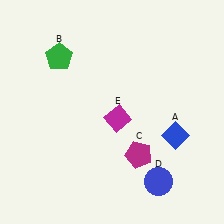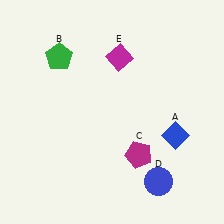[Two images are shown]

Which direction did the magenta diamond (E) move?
The magenta diamond (E) moved up.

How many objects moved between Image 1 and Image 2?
1 object moved between the two images.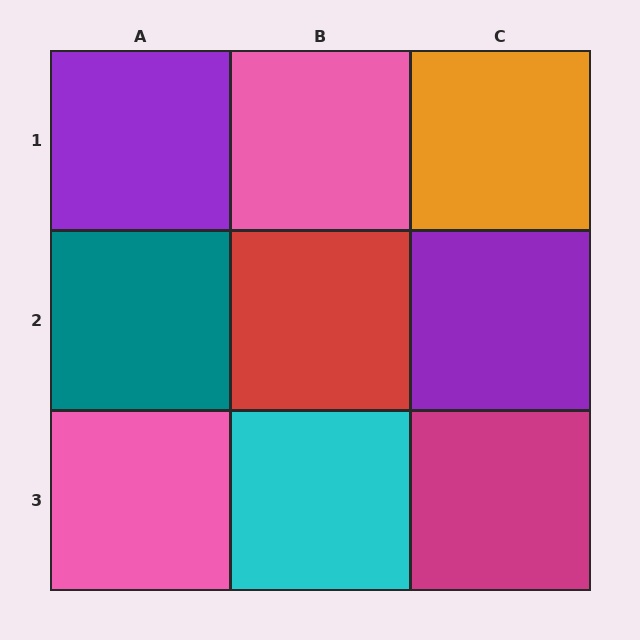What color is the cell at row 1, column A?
Purple.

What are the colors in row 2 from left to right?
Teal, red, purple.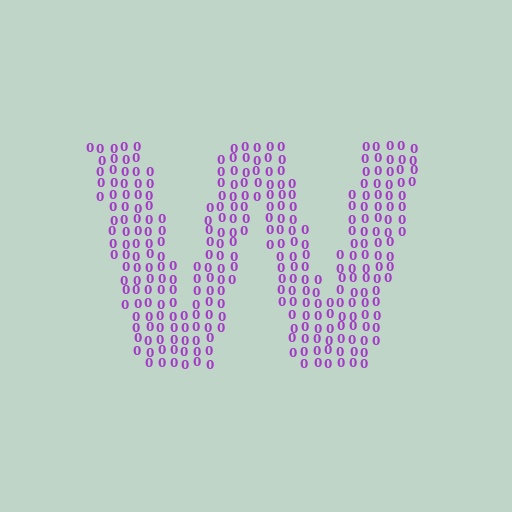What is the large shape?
The large shape is the letter W.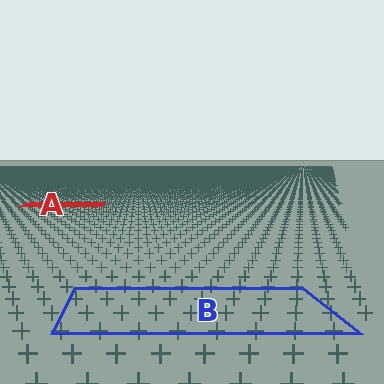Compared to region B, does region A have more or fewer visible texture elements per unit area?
Region A has more texture elements per unit area — they are packed more densely because it is farther away.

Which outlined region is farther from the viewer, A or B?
Region A is farther from the viewer — the texture elements inside it appear smaller and more densely packed.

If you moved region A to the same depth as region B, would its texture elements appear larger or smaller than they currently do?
They would appear larger. At a closer depth, the same texture elements are projected at a bigger on-screen size.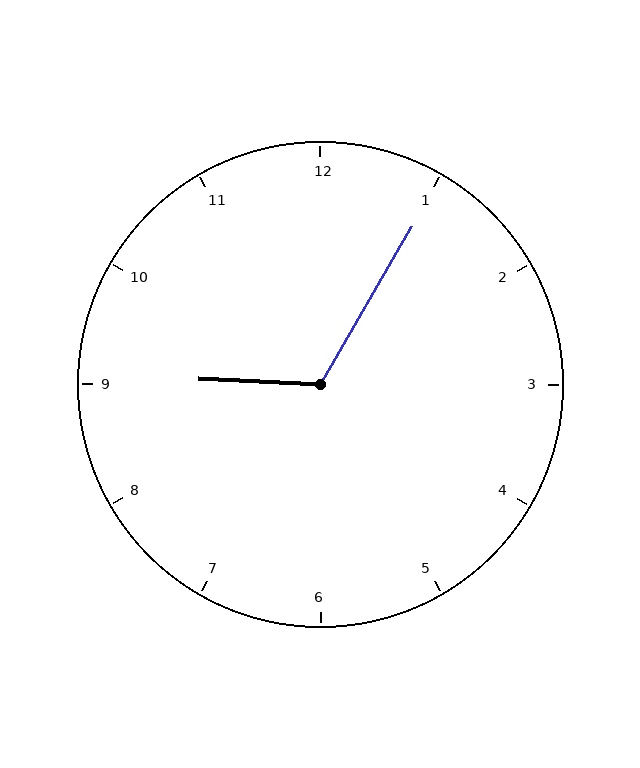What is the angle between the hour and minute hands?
Approximately 118 degrees.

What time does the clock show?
9:05.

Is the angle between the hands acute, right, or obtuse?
It is obtuse.